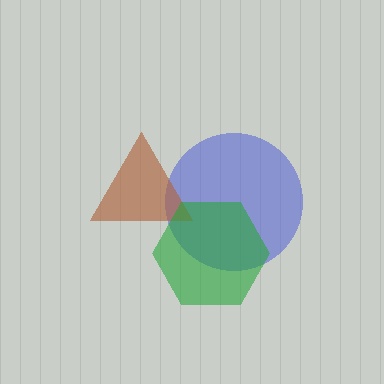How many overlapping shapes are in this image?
There are 3 overlapping shapes in the image.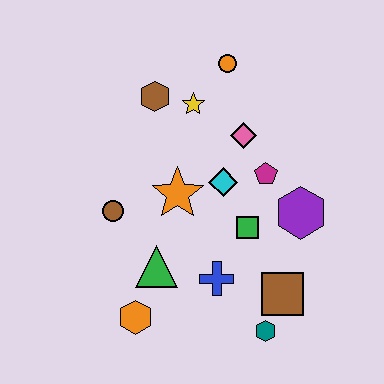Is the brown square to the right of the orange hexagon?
Yes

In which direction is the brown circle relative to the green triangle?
The brown circle is above the green triangle.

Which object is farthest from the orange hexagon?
The orange circle is farthest from the orange hexagon.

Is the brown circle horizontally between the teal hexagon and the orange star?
No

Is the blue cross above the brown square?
Yes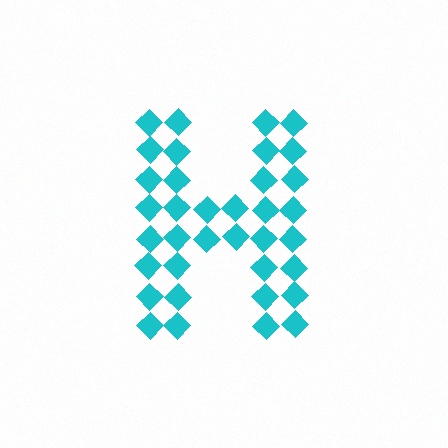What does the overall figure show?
The overall figure shows the letter H.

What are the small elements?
The small elements are diamonds.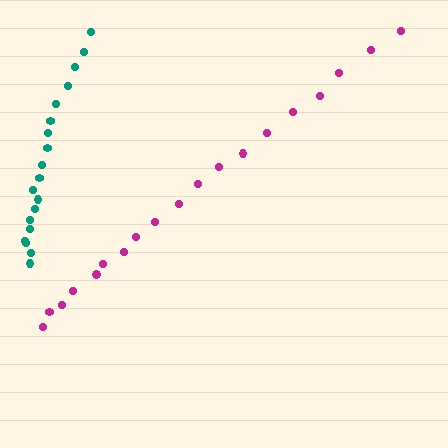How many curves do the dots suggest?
There are 2 distinct paths.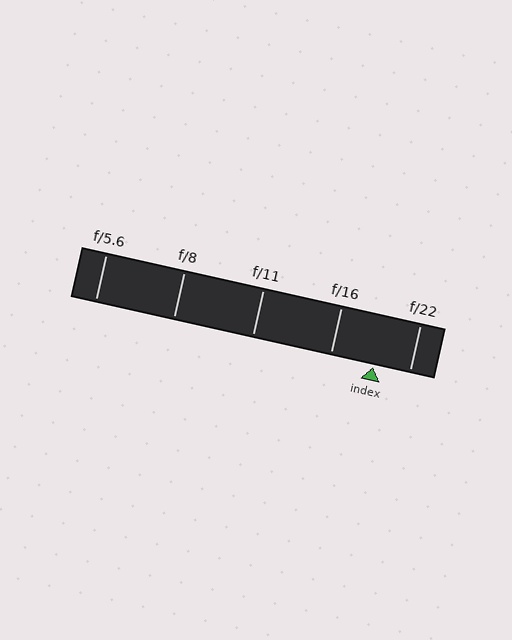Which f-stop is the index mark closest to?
The index mark is closest to f/22.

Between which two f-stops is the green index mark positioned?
The index mark is between f/16 and f/22.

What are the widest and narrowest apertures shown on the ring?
The widest aperture shown is f/5.6 and the narrowest is f/22.